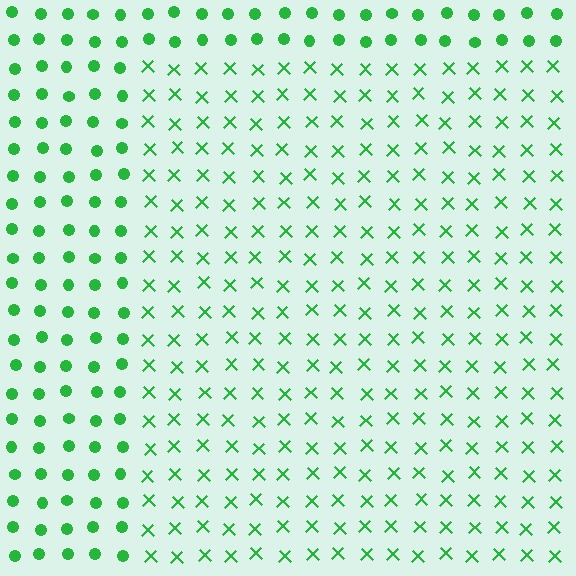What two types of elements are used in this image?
The image uses X marks inside the rectangle region and circles outside it.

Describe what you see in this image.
The image is filled with small green elements arranged in a uniform grid. A rectangle-shaped region contains X marks, while the surrounding area contains circles. The boundary is defined purely by the change in element shape.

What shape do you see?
I see a rectangle.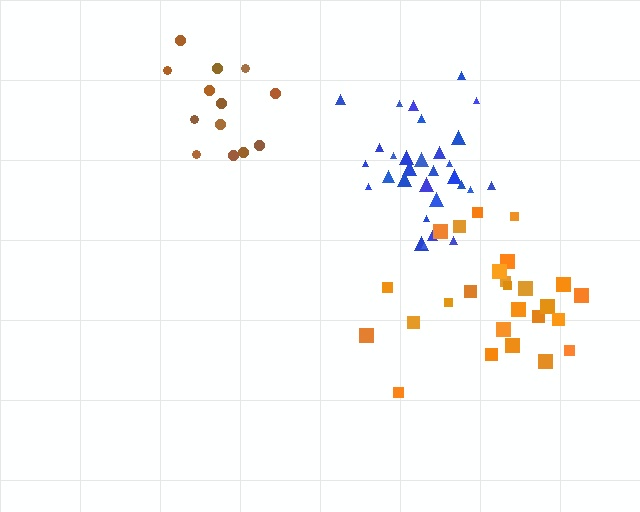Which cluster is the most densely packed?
Blue.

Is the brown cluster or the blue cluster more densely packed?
Blue.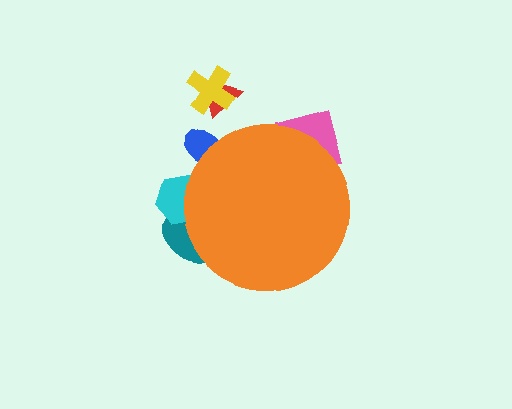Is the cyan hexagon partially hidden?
Yes, the cyan hexagon is partially hidden behind the orange circle.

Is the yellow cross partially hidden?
No, the yellow cross is fully visible.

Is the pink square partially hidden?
Yes, the pink square is partially hidden behind the orange circle.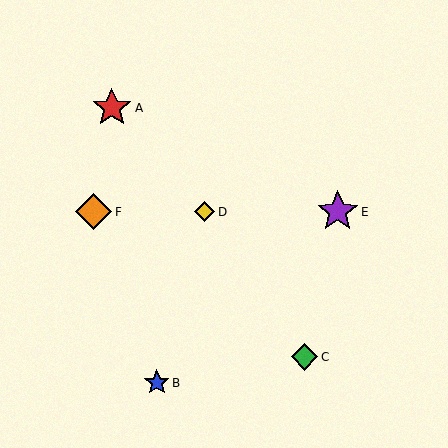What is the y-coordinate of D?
Object D is at y≈212.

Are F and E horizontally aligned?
Yes, both are at y≈212.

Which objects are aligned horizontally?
Objects D, E, F are aligned horizontally.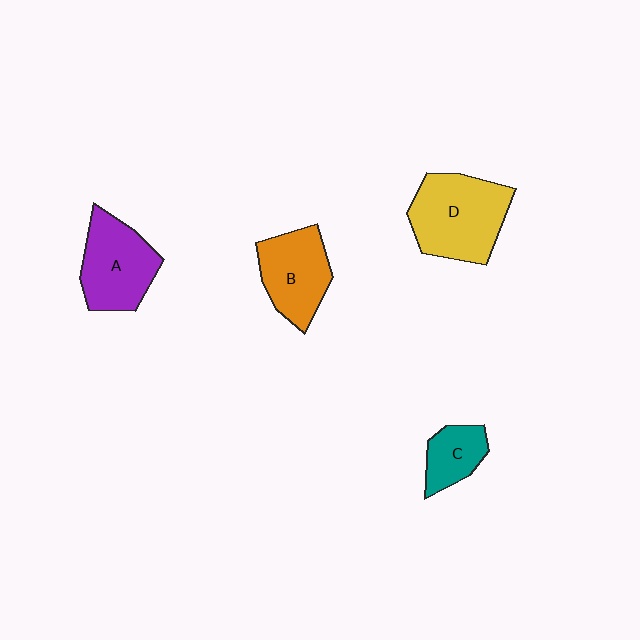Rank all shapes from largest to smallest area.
From largest to smallest: D (yellow), A (purple), B (orange), C (teal).